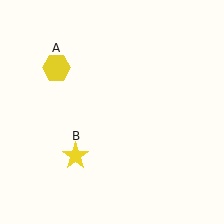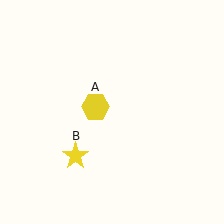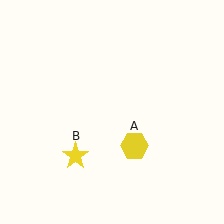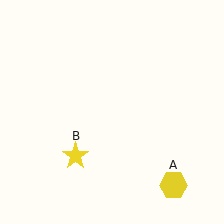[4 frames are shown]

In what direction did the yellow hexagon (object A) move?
The yellow hexagon (object A) moved down and to the right.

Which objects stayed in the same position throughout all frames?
Yellow star (object B) remained stationary.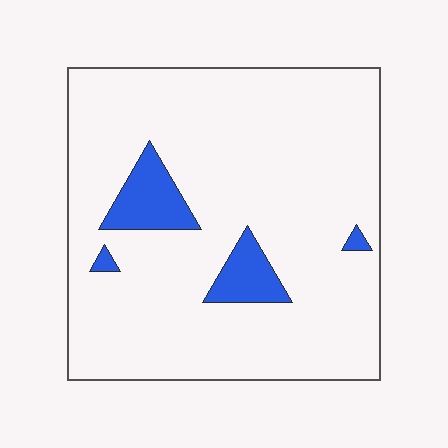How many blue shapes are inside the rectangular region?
4.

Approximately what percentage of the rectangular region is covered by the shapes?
Approximately 10%.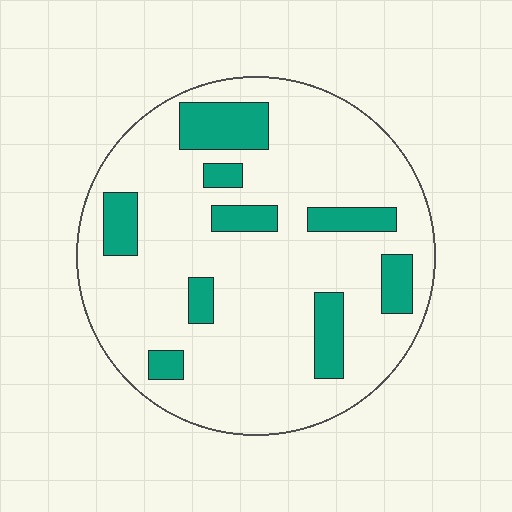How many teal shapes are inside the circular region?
9.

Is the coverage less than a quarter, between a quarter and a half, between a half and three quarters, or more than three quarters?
Less than a quarter.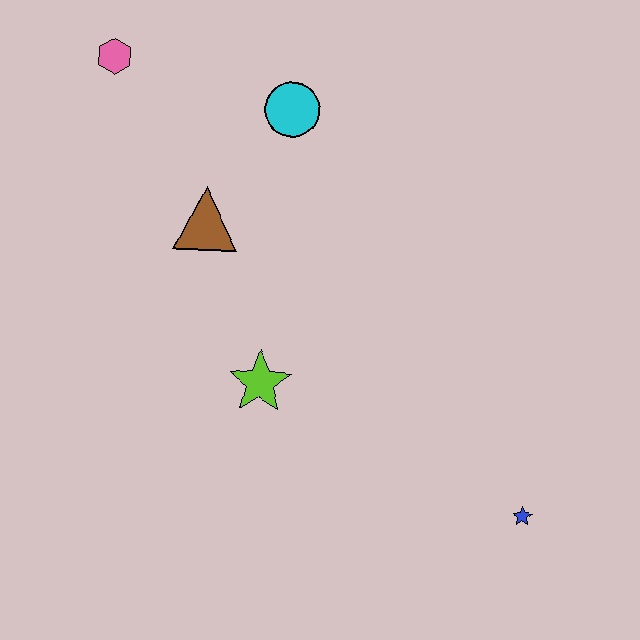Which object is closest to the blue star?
The lime star is closest to the blue star.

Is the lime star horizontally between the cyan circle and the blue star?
No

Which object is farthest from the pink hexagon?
The blue star is farthest from the pink hexagon.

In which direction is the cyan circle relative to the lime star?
The cyan circle is above the lime star.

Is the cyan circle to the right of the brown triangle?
Yes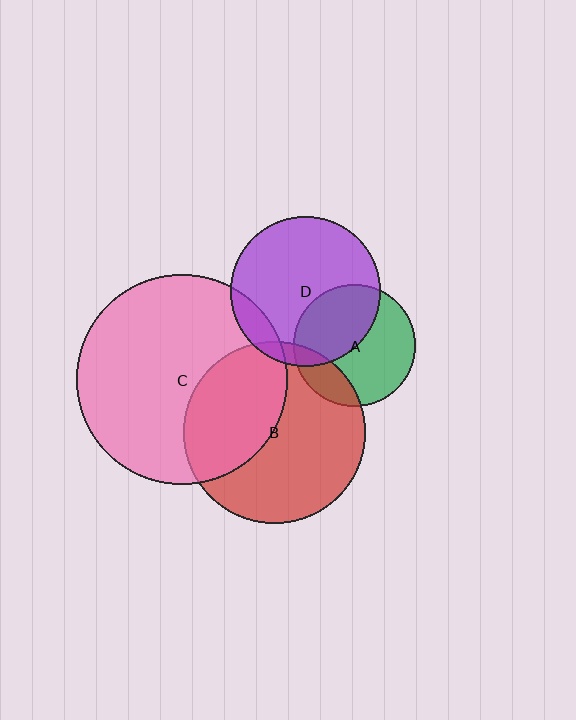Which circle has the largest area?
Circle C (pink).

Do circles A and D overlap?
Yes.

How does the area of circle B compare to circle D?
Approximately 1.5 times.